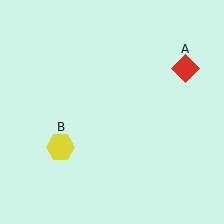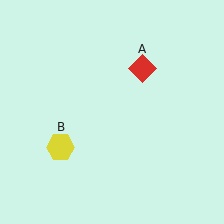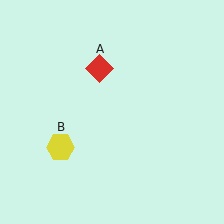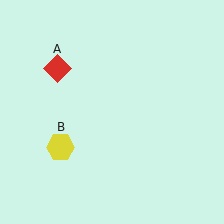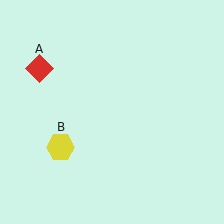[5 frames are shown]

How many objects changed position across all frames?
1 object changed position: red diamond (object A).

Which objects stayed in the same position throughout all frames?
Yellow hexagon (object B) remained stationary.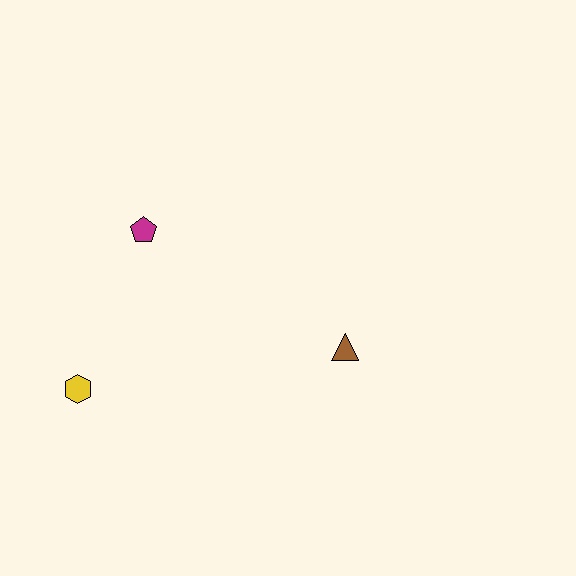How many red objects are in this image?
There are no red objects.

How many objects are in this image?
There are 3 objects.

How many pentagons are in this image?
There is 1 pentagon.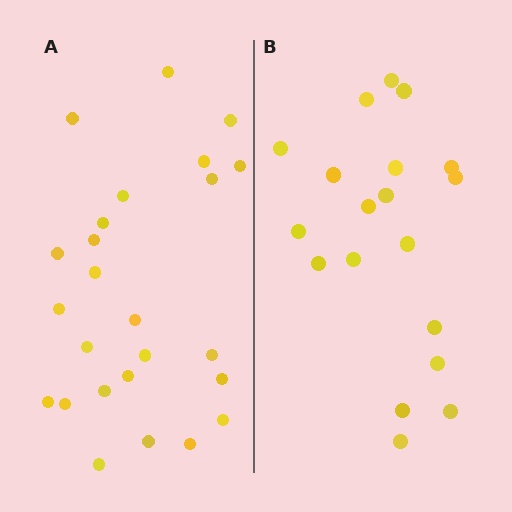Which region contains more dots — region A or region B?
Region A (the left region) has more dots.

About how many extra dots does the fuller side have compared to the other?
Region A has about 6 more dots than region B.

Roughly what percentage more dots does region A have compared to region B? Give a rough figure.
About 30% more.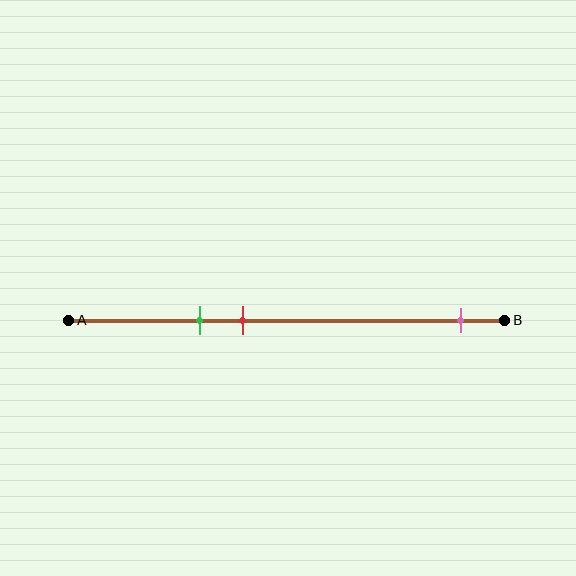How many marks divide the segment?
There are 3 marks dividing the segment.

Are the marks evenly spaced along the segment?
No, the marks are not evenly spaced.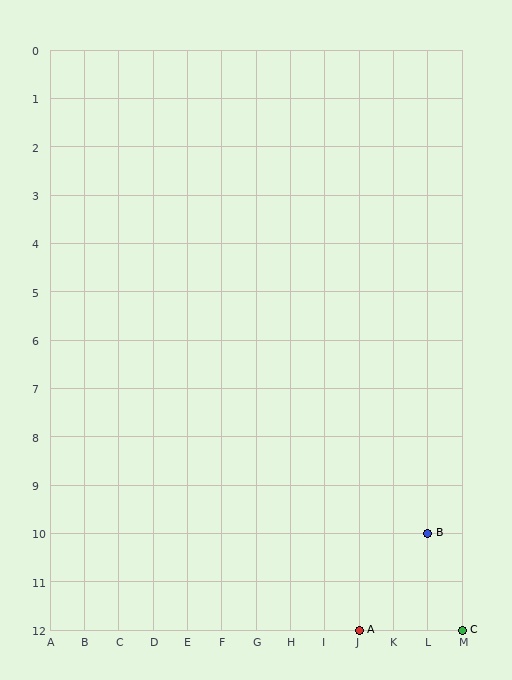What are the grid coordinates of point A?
Point A is at grid coordinates (J, 12).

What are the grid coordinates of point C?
Point C is at grid coordinates (M, 12).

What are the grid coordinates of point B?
Point B is at grid coordinates (L, 10).